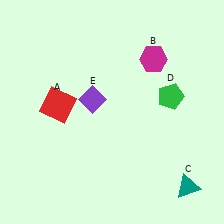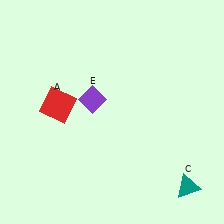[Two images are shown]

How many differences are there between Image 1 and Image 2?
There are 2 differences between the two images.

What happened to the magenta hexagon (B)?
The magenta hexagon (B) was removed in Image 2. It was in the top-right area of Image 1.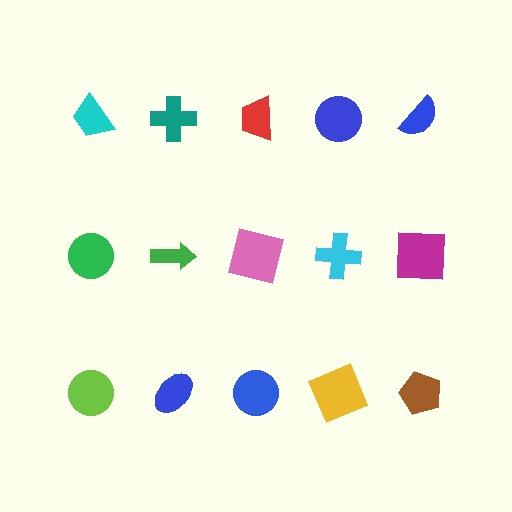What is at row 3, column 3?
A blue circle.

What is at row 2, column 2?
A green arrow.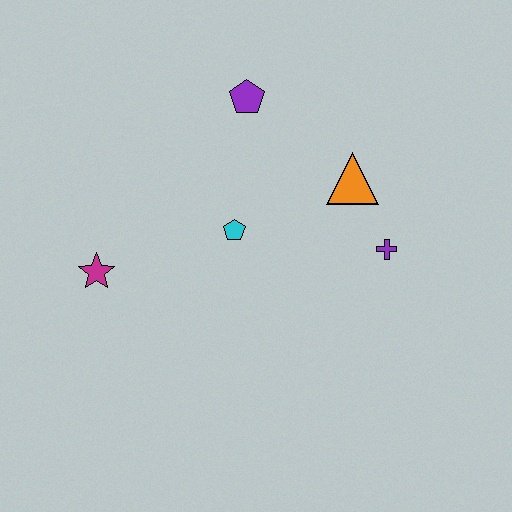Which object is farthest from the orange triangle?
The magenta star is farthest from the orange triangle.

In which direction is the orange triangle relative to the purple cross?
The orange triangle is above the purple cross.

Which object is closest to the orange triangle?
The purple cross is closest to the orange triangle.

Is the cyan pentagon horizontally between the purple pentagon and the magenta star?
Yes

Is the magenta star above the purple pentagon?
No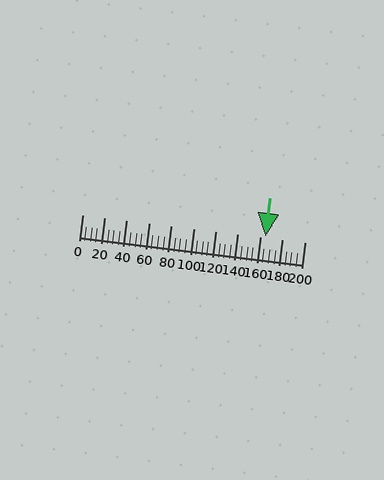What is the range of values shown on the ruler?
The ruler shows values from 0 to 200.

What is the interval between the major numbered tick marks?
The major tick marks are spaced 20 units apart.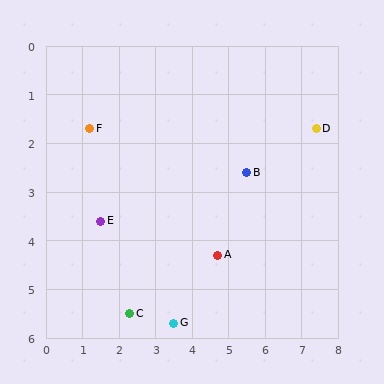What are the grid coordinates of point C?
Point C is at approximately (2.3, 5.5).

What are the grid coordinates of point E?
Point E is at approximately (1.5, 3.6).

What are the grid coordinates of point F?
Point F is at approximately (1.2, 1.7).